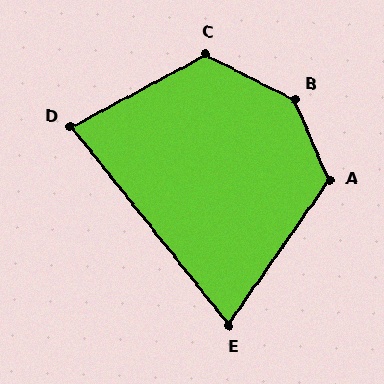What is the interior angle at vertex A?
Approximately 122 degrees (obtuse).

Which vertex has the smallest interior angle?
E, at approximately 74 degrees.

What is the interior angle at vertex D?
Approximately 79 degrees (acute).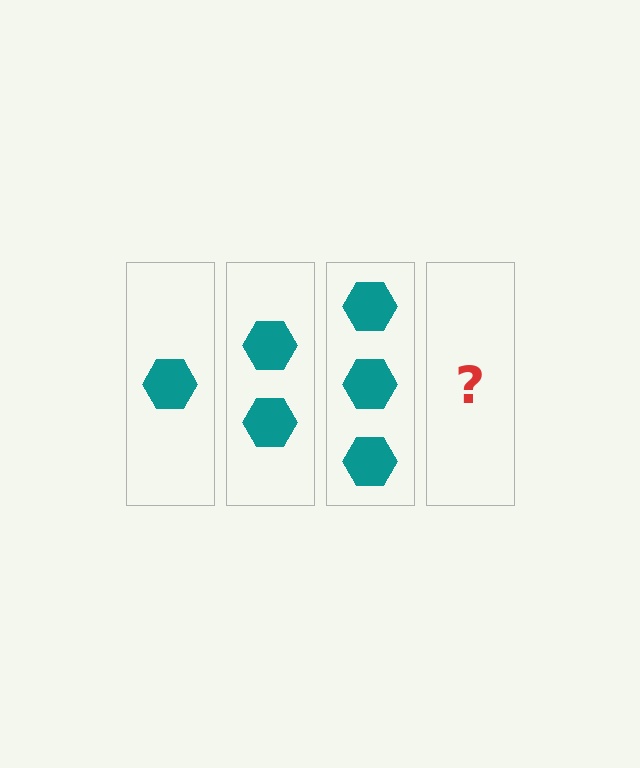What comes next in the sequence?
The next element should be 4 hexagons.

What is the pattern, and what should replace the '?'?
The pattern is that each step adds one more hexagon. The '?' should be 4 hexagons.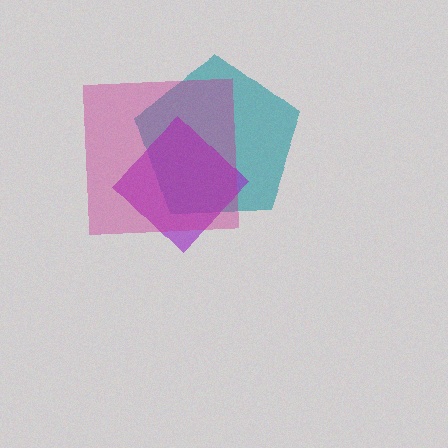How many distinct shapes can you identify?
There are 3 distinct shapes: a teal pentagon, a purple diamond, a magenta square.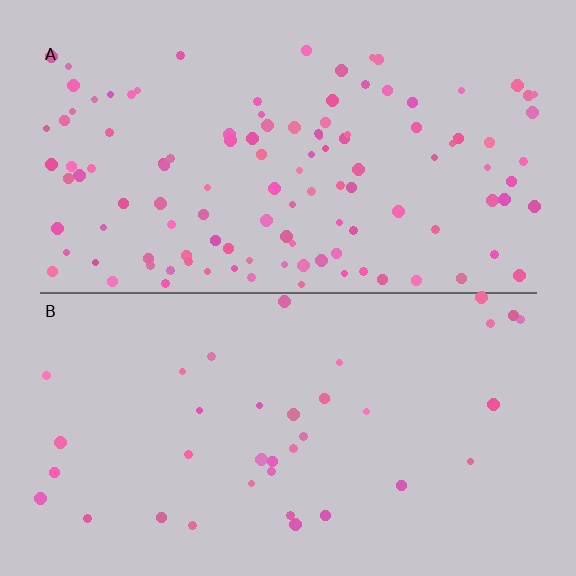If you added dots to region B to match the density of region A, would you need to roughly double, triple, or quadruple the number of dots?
Approximately triple.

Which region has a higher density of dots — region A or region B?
A (the top).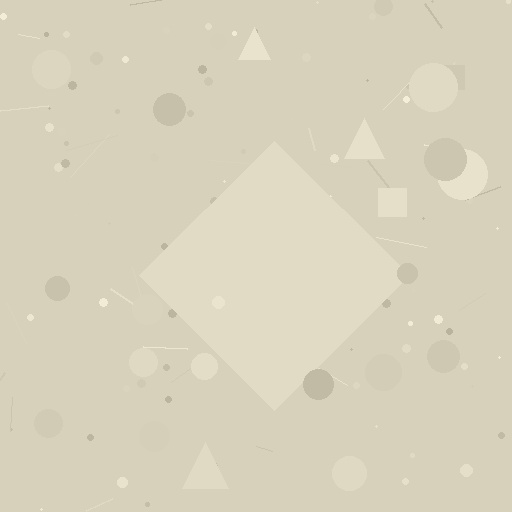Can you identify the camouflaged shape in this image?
The camouflaged shape is a diamond.